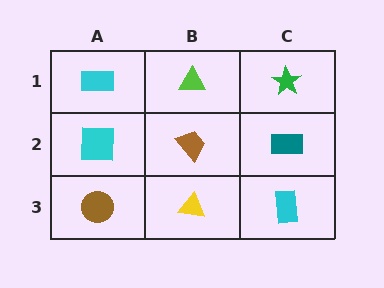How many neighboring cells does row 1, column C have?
2.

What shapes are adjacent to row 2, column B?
A lime triangle (row 1, column B), a yellow triangle (row 3, column B), a cyan square (row 2, column A), a teal rectangle (row 2, column C).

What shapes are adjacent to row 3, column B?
A brown trapezoid (row 2, column B), a brown circle (row 3, column A), a cyan rectangle (row 3, column C).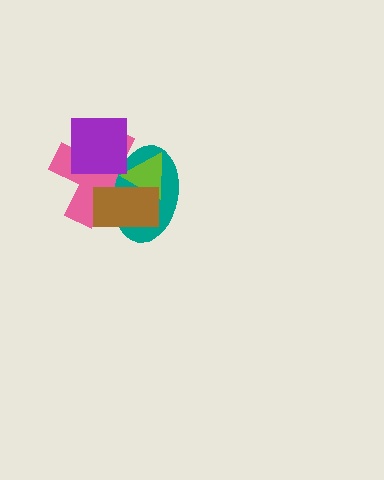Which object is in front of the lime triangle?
The brown rectangle is in front of the lime triangle.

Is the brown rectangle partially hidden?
No, no other shape covers it.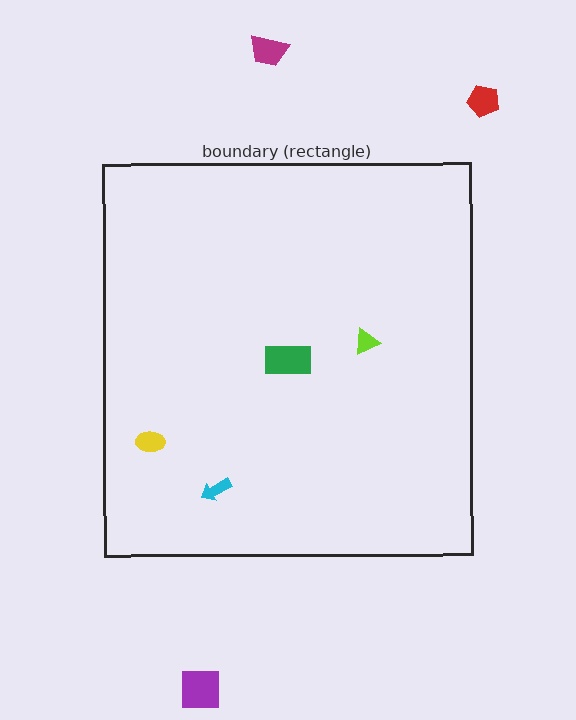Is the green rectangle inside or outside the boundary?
Inside.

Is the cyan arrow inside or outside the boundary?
Inside.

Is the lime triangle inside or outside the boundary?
Inside.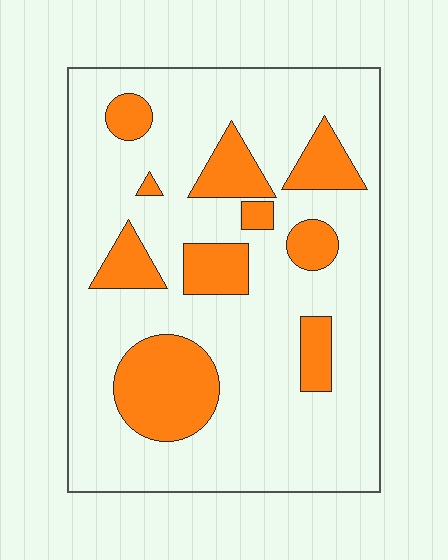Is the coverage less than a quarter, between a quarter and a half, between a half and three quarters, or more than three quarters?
Less than a quarter.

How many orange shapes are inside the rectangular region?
10.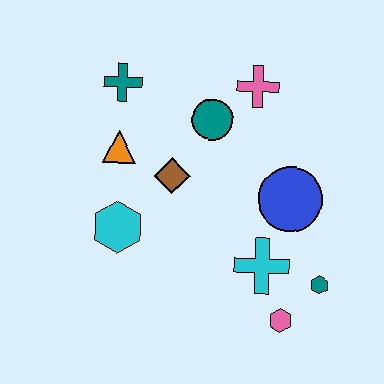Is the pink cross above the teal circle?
Yes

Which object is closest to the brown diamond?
The orange triangle is closest to the brown diamond.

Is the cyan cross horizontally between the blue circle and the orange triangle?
Yes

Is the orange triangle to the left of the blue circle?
Yes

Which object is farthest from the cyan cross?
The teal cross is farthest from the cyan cross.